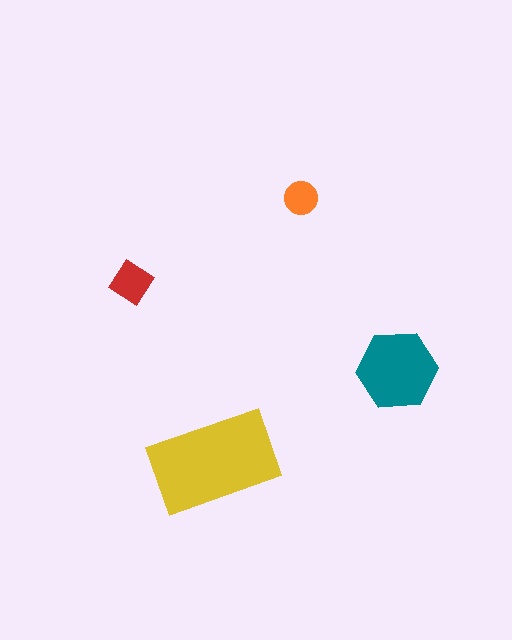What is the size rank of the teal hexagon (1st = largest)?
2nd.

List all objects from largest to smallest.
The yellow rectangle, the teal hexagon, the red diamond, the orange circle.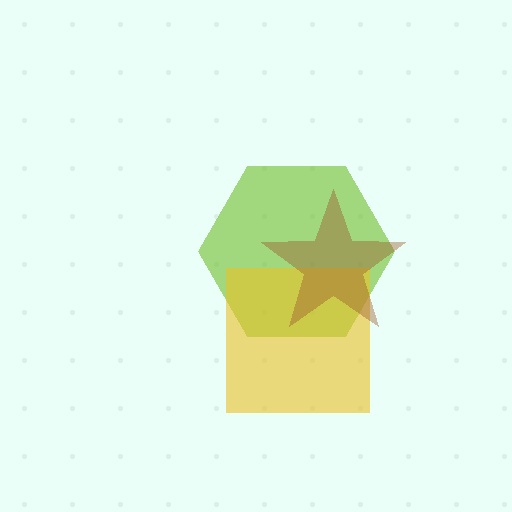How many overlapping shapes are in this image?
There are 3 overlapping shapes in the image.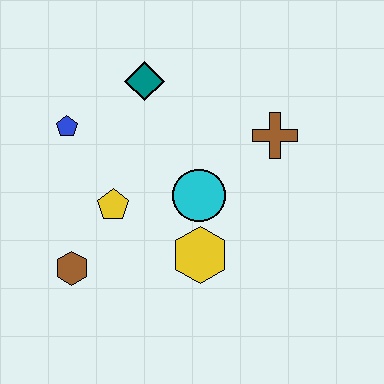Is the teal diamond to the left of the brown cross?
Yes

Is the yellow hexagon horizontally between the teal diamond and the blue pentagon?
No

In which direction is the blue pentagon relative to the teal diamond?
The blue pentagon is to the left of the teal diamond.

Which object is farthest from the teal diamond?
The brown hexagon is farthest from the teal diamond.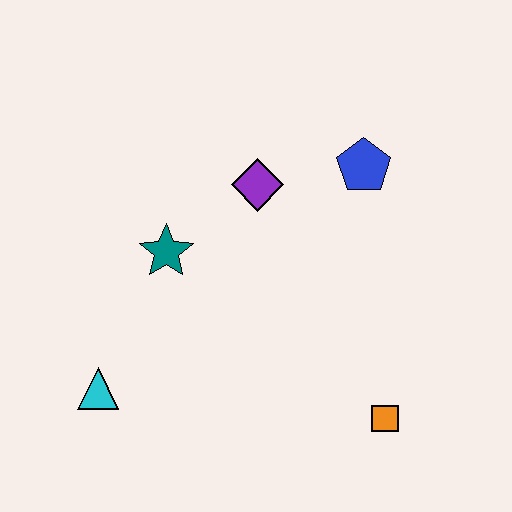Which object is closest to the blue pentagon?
The purple diamond is closest to the blue pentagon.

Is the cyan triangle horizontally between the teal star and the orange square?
No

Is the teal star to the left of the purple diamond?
Yes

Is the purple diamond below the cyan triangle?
No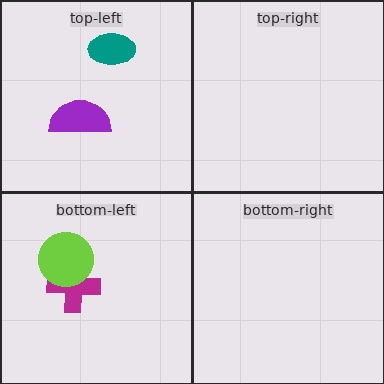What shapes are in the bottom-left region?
The magenta cross, the lime circle.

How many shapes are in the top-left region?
2.